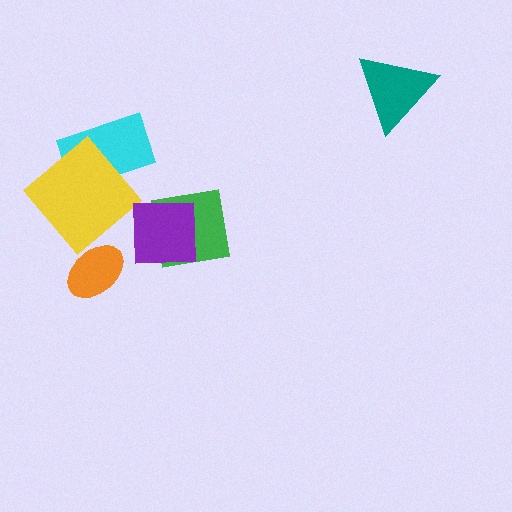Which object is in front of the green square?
The purple square is in front of the green square.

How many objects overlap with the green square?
1 object overlaps with the green square.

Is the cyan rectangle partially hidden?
Yes, it is partially covered by another shape.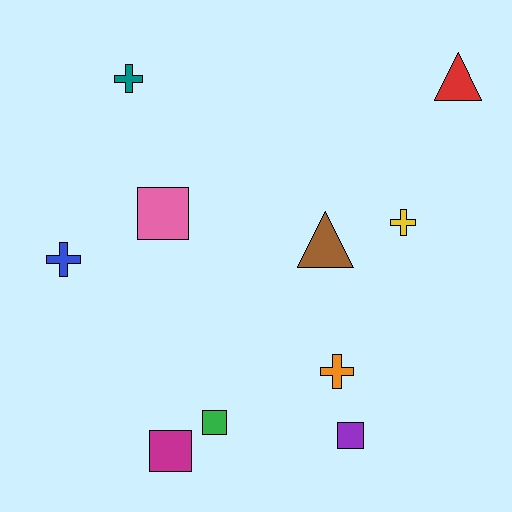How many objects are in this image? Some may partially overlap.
There are 10 objects.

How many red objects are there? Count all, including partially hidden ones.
There is 1 red object.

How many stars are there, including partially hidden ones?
There are no stars.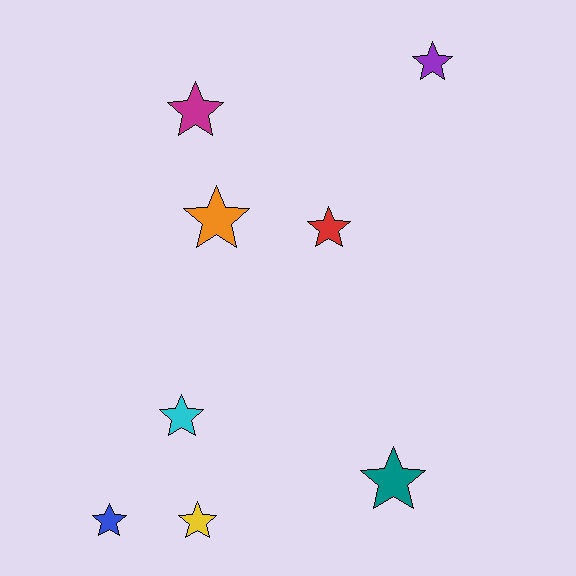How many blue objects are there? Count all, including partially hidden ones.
There is 1 blue object.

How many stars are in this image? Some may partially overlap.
There are 8 stars.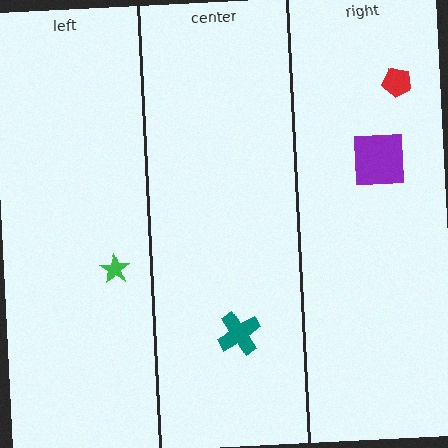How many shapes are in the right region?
2.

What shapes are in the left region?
The green star.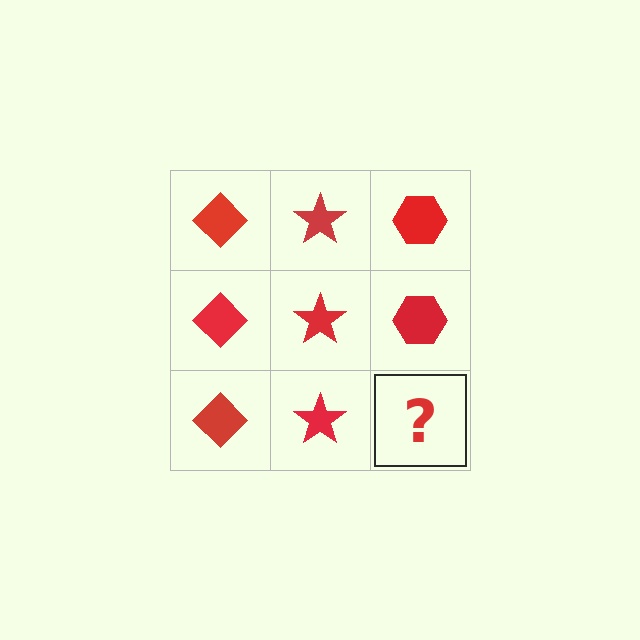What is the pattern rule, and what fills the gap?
The rule is that each column has a consistent shape. The gap should be filled with a red hexagon.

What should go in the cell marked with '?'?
The missing cell should contain a red hexagon.